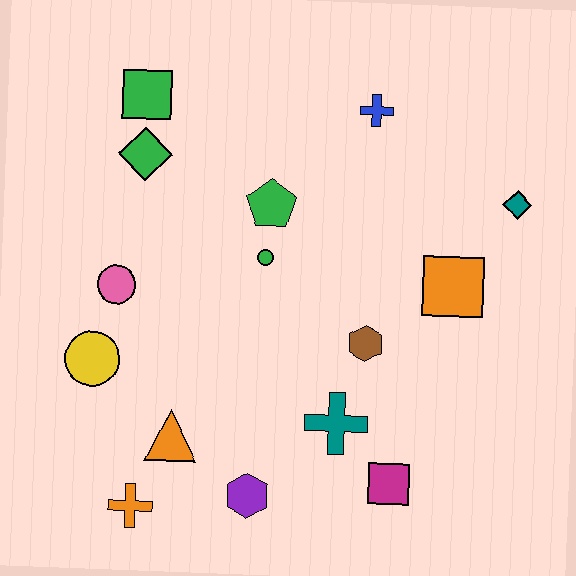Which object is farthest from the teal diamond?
The orange cross is farthest from the teal diamond.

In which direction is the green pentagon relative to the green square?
The green pentagon is to the right of the green square.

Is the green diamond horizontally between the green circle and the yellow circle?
Yes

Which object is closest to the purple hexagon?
The orange triangle is closest to the purple hexagon.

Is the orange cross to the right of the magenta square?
No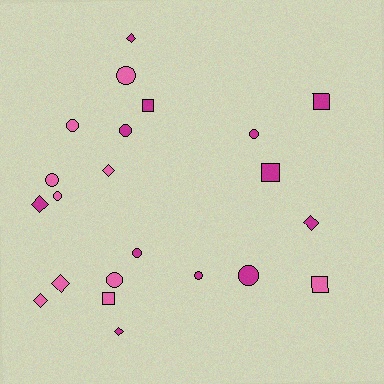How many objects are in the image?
There are 22 objects.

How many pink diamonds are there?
There are 3 pink diamonds.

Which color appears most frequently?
Magenta, with 12 objects.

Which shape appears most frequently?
Circle, with 10 objects.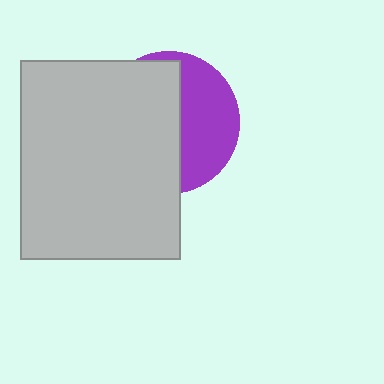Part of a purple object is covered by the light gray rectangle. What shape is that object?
It is a circle.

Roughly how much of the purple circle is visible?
A small part of it is visible (roughly 41%).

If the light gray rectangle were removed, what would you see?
You would see the complete purple circle.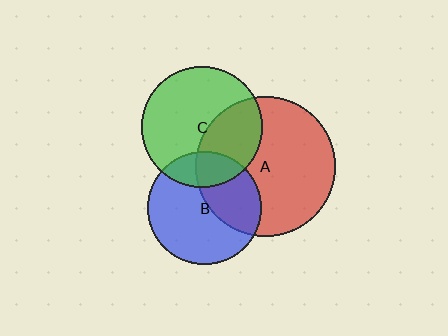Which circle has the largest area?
Circle A (red).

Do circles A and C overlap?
Yes.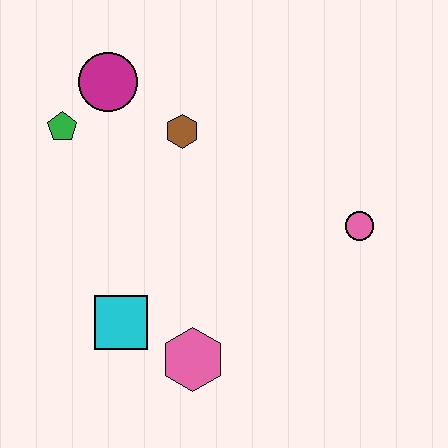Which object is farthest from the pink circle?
The green pentagon is farthest from the pink circle.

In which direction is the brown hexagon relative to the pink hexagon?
The brown hexagon is above the pink hexagon.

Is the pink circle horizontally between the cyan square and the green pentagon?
No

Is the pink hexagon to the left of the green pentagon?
No